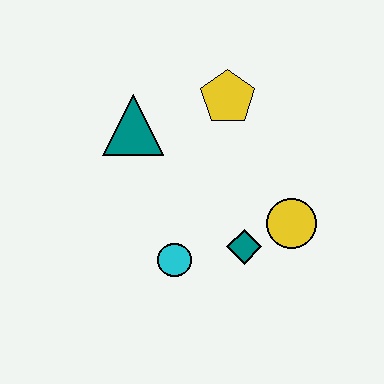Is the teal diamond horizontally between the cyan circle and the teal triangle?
No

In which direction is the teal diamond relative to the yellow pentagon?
The teal diamond is below the yellow pentagon.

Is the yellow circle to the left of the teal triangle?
No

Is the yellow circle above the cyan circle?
Yes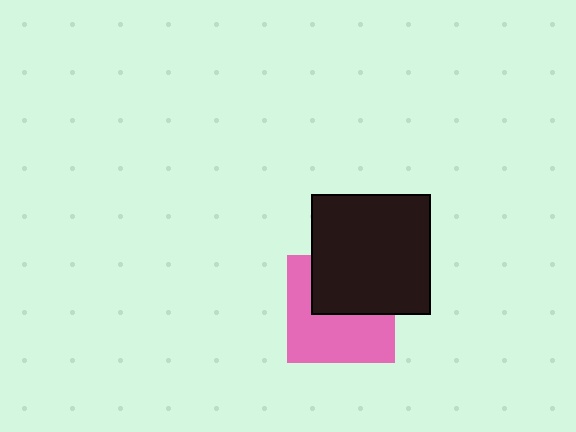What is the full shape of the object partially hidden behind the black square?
The partially hidden object is a pink square.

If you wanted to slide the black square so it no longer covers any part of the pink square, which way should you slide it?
Slide it up — that is the most direct way to separate the two shapes.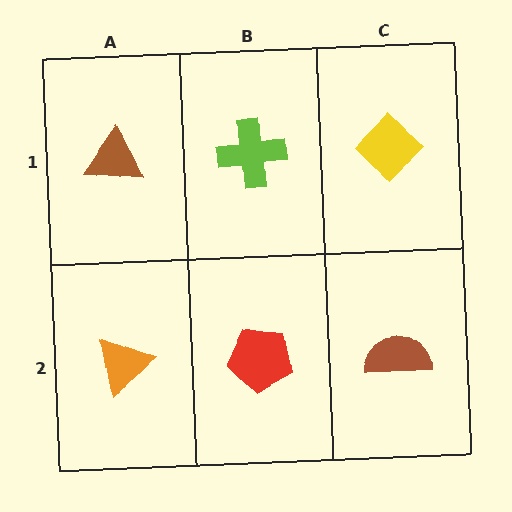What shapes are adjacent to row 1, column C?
A brown semicircle (row 2, column C), a lime cross (row 1, column B).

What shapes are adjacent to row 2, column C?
A yellow diamond (row 1, column C), a red pentagon (row 2, column B).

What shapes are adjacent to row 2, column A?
A brown triangle (row 1, column A), a red pentagon (row 2, column B).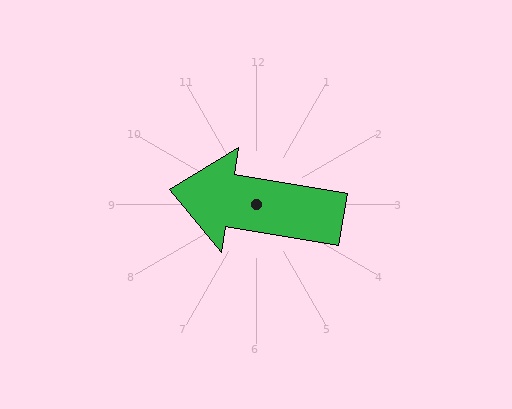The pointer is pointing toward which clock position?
Roughly 9 o'clock.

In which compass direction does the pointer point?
West.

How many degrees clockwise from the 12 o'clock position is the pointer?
Approximately 280 degrees.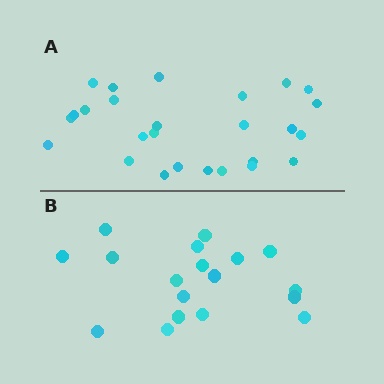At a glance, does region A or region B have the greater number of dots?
Region A (the top region) has more dots.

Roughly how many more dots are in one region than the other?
Region A has roughly 8 or so more dots than region B.